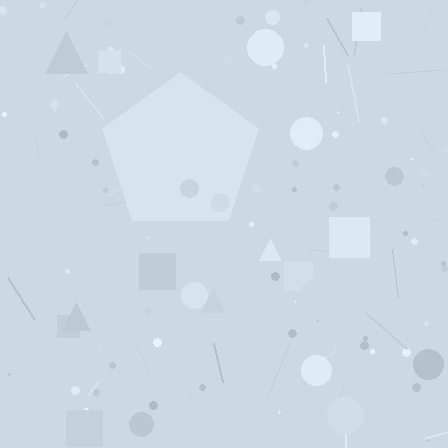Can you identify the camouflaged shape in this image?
The camouflaged shape is a pentagon.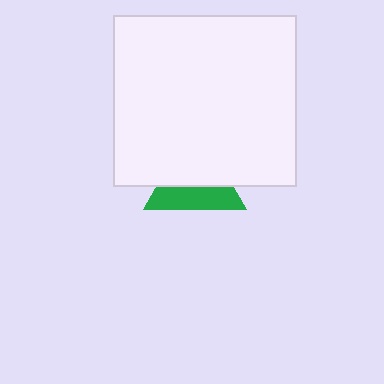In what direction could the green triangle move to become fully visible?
The green triangle could move down. That would shift it out from behind the white rectangle entirely.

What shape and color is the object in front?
The object in front is a white rectangle.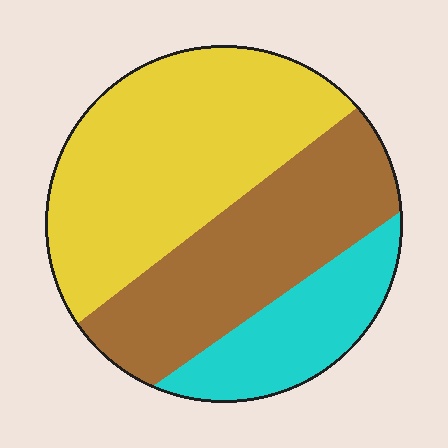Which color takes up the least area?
Cyan, at roughly 20%.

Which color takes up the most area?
Yellow, at roughly 45%.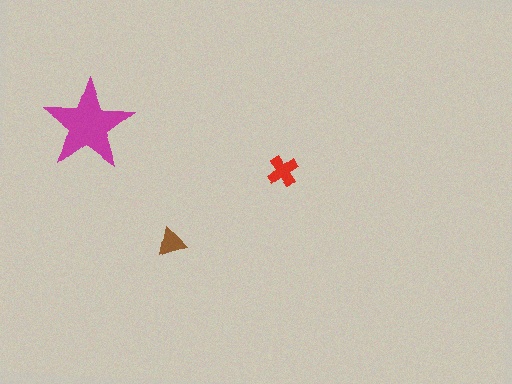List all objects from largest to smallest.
The magenta star, the red cross, the brown triangle.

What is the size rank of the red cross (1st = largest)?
2nd.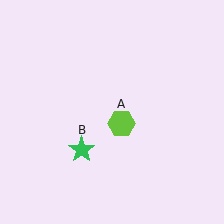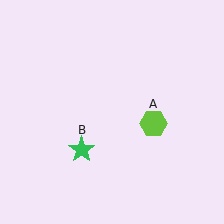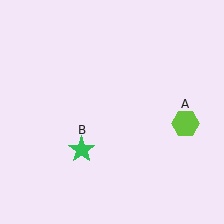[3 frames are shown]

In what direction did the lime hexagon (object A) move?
The lime hexagon (object A) moved right.